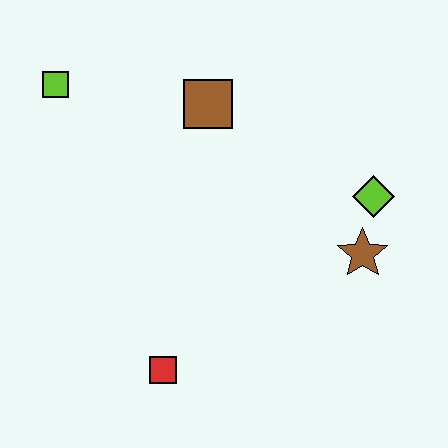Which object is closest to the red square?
The brown star is closest to the red square.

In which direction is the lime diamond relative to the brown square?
The lime diamond is to the right of the brown square.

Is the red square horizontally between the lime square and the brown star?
Yes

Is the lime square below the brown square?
No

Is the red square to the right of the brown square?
No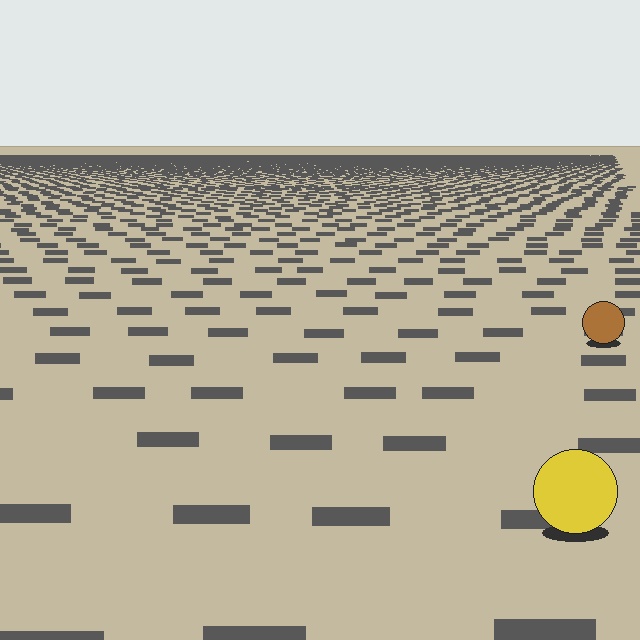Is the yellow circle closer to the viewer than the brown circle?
Yes. The yellow circle is closer — you can tell from the texture gradient: the ground texture is coarser near it.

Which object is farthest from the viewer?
The brown circle is farthest from the viewer. It appears smaller and the ground texture around it is denser.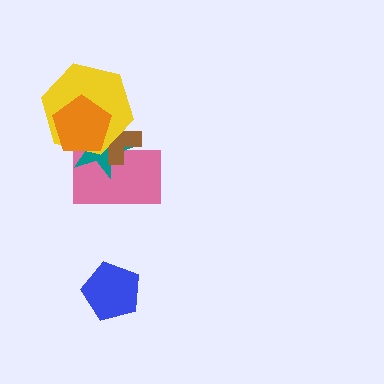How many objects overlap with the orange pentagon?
4 objects overlap with the orange pentagon.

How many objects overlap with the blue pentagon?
0 objects overlap with the blue pentagon.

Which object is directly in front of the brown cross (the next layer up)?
The yellow hexagon is directly in front of the brown cross.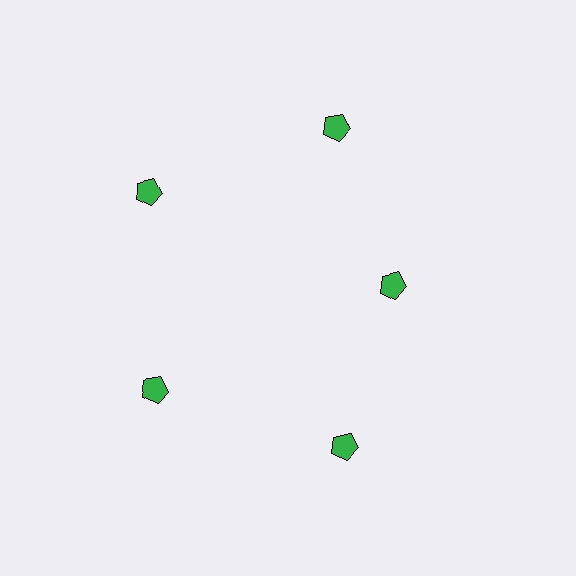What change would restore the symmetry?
The symmetry would be restored by moving it outward, back onto the ring so that all 5 pentagons sit at equal angles and equal distance from the center.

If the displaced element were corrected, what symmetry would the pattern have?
It would have 5-fold rotational symmetry — the pattern would map onto itself every 72 degrees.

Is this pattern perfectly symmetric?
No. The 5 green pentagons are arranged in a ring, but one element near the 3 o'clock position is pulled inward toward the center, breaking the 5-fold rotational symmetry.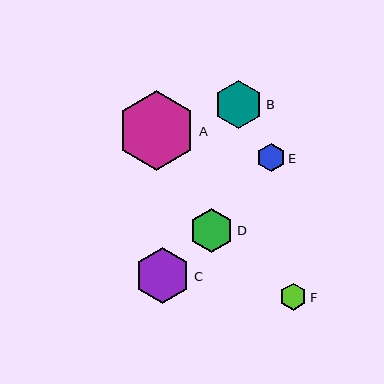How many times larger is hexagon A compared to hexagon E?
Hexagon A is approximately 2.8 times the size of hexagon E.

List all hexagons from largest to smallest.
From largest to smallest: A, C, B, D, E, F.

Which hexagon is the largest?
Hexagon A is the largest with a size of approximately 79 pixels.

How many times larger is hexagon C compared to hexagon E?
Hexagon C is approximately 2.0 times the size of hexagon E.